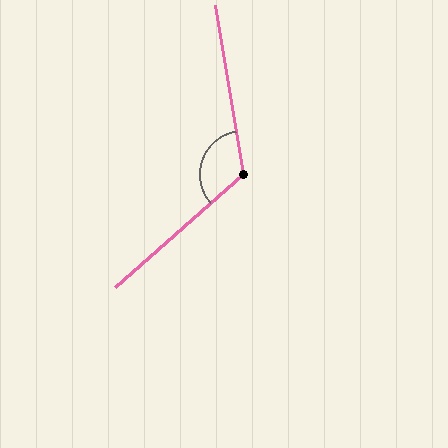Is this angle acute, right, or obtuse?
It is obtuse.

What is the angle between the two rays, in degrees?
Approximately 122 degrees.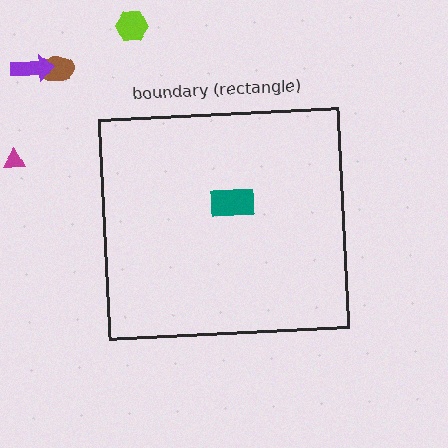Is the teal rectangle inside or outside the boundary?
Inside.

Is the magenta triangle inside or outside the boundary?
Outside.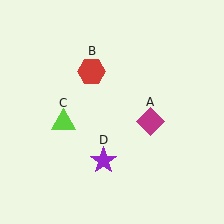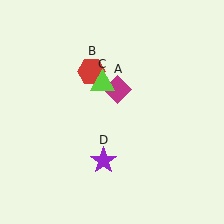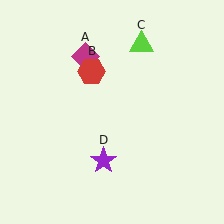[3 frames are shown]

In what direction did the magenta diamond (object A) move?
The magenta diamond (object A) moved up and to the left.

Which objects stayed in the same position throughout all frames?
Red hexagon (object B) and purple star (object D) remained stationary.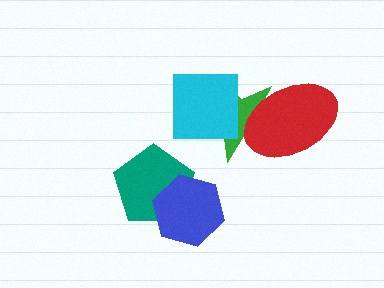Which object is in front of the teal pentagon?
The blue hexagon is in front of the teal pentagon.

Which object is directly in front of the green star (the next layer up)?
The cyan square is directly in front of the green star.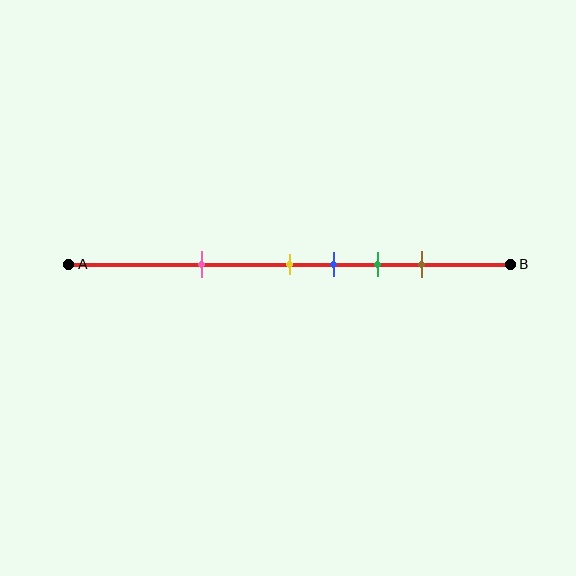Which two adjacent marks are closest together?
The yellow and blue marks are the closest adjacent pair.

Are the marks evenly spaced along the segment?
No, the marks are not evenly spaced.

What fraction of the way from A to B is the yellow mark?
The yellow mark is approximately 50% (0.5) of the way from A to B.